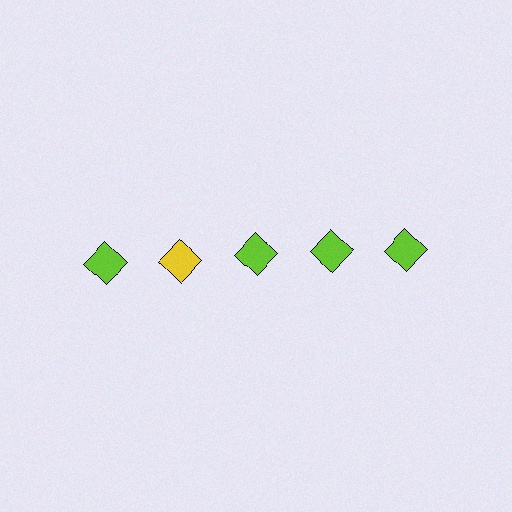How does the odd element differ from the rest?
It has a different color: yellow instead of lime.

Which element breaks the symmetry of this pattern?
The yellow diamond in the top row, second from left column breaks the symmetry. All other shapes are lime diamonds.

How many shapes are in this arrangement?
There are 5 shapes arranged in a grid pattern.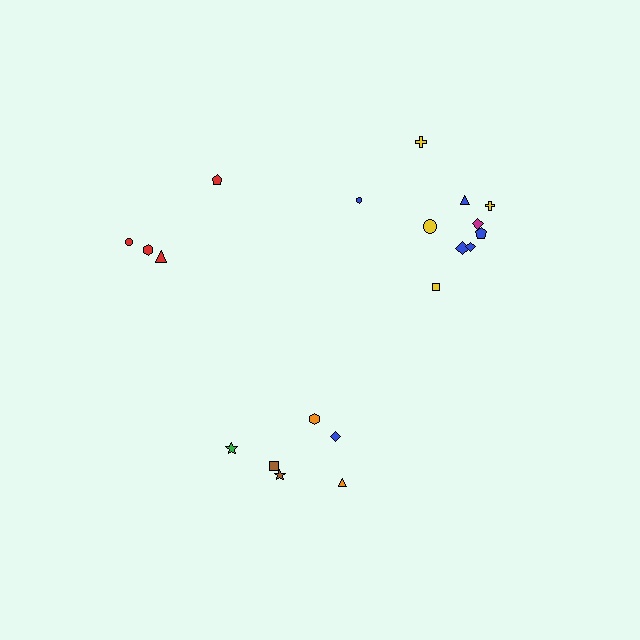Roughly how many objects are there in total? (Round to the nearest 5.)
Roughly 20 objects in total.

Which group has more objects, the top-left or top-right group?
The top-right group.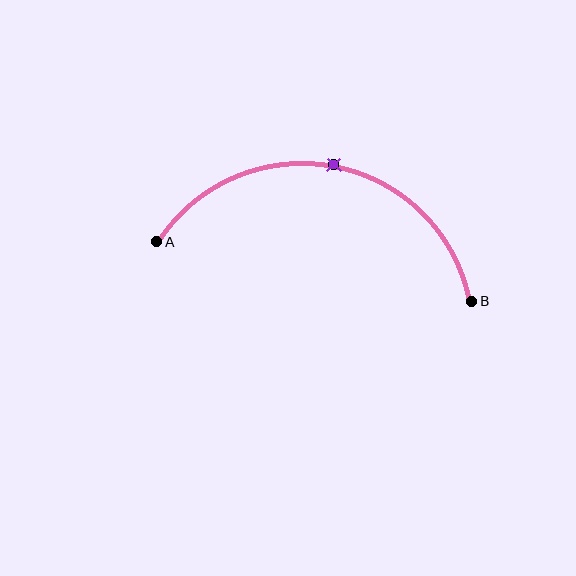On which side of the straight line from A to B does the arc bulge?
The arc bulges above the straight line connecting A and B.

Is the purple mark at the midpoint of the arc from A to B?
Yes. The purple mark lies on the arc at equal arc-length from both A and B — it is the arc midpoint.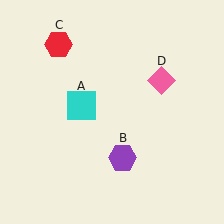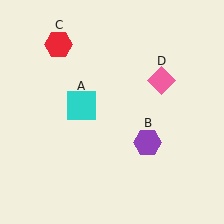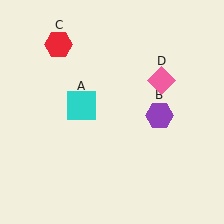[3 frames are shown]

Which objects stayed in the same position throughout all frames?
Cyan square (object A) and red hexagon (object C) and pink diamond (object D) remained stationary.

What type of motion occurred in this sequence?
The purple hexagon (object B) rotated counterclockwise around the center of the scene.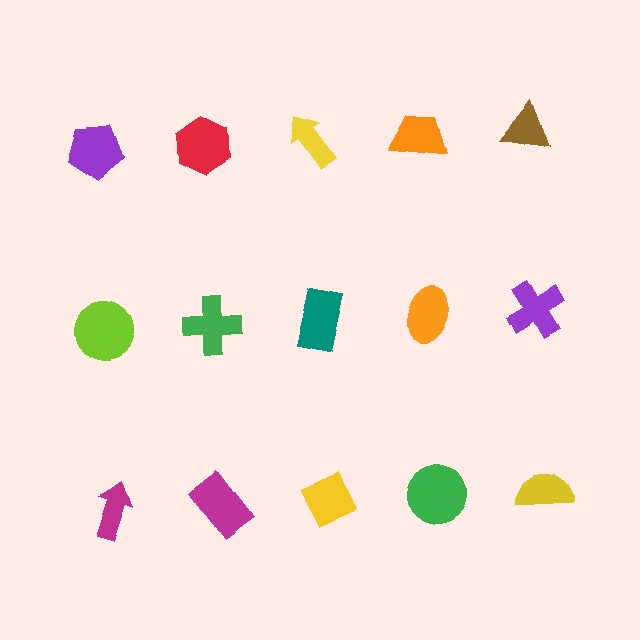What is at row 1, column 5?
A brown triangle.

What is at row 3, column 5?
A yellow semicircle.